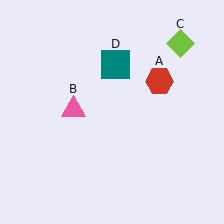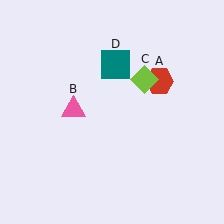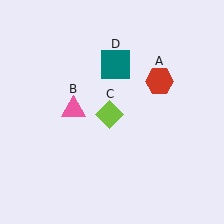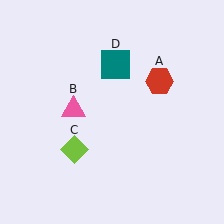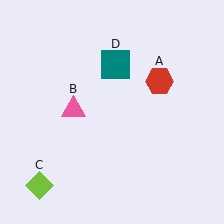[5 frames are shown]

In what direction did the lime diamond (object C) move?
The lime diamond (object C) moved down and to the left.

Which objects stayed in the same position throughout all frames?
Red hexagon (object A) and pink triangle (object B) and teal square (object D) remained stationary.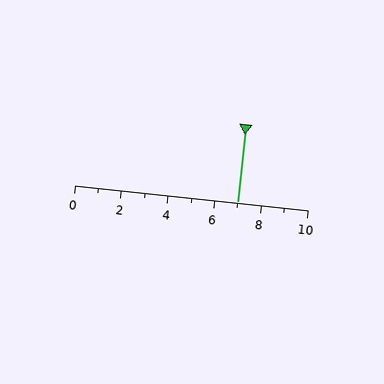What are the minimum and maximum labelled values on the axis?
The axis runs from 0 to 10.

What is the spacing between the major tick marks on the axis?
The major ticks are spaced 2 apart.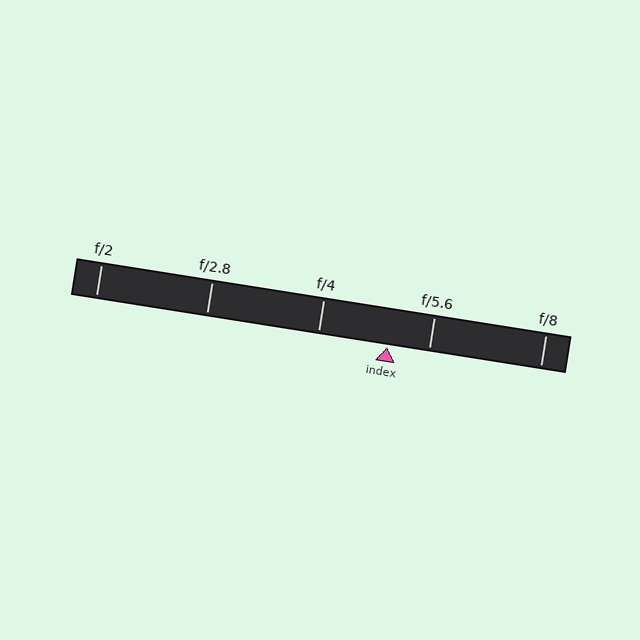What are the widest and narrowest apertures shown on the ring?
The widest aperture shown is f/2 and the narrowest is f/8.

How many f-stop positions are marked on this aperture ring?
There are 5 f-stop positions marked.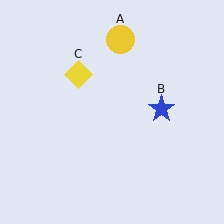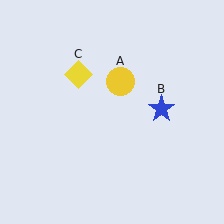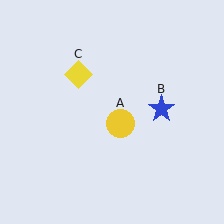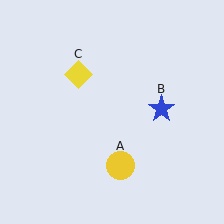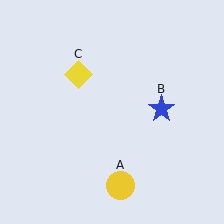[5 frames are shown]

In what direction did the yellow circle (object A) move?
The yellow circle (object A) moved down.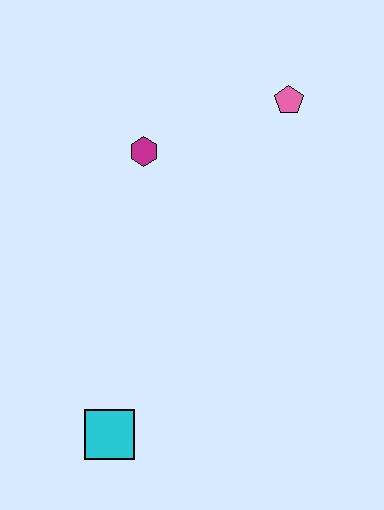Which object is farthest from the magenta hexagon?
The cyan square is farthest from the magenta hexagon.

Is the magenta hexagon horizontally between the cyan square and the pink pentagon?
Yes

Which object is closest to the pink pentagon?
The magenta hexagon is closest to the pink pentagon.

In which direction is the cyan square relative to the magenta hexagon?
The cyan square is below the magenta hexagon.